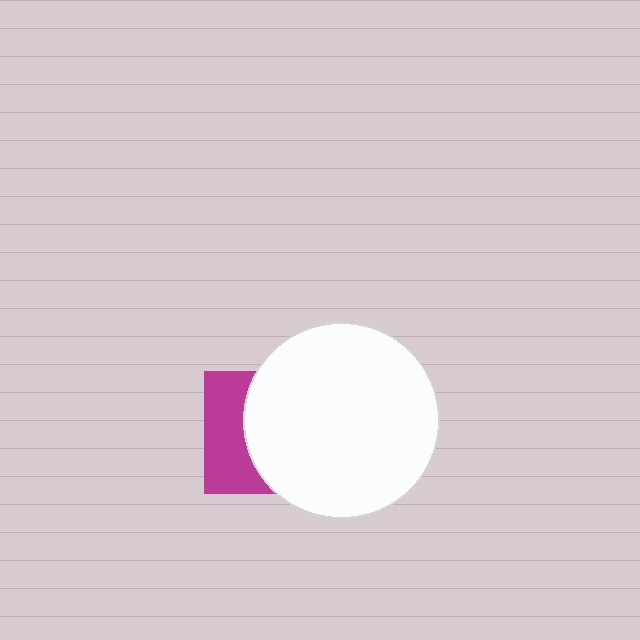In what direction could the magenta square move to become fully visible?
The magenta square could move left. That would shift it out from behind the white circle entirely.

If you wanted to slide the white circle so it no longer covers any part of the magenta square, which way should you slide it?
Slide it right — that is the most direct way to separate the two shapes.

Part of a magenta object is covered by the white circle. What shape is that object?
It is a square.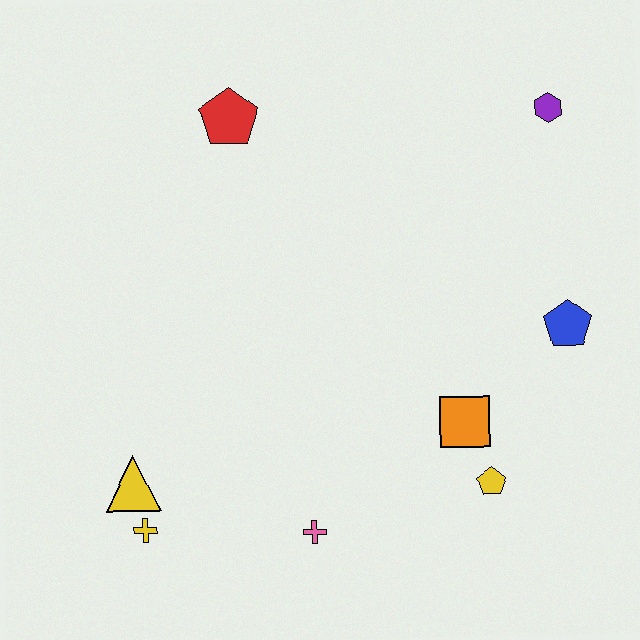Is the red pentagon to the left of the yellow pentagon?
Yes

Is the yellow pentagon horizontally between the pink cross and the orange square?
No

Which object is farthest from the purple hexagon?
The yellow cross is farthest from the purple hexagon.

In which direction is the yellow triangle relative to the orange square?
The yellow triangle is to the left of the orange square.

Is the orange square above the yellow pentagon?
Yes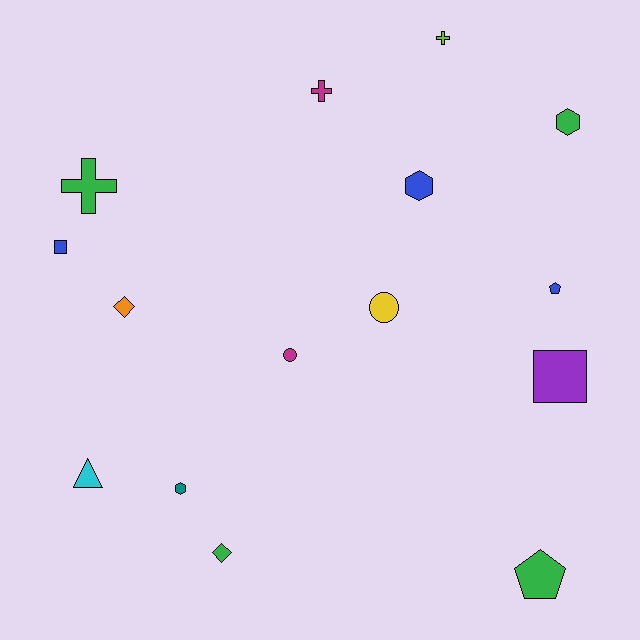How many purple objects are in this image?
There is 1 purple object.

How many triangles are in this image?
There is 1 triangle.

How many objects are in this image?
There are 15 objects.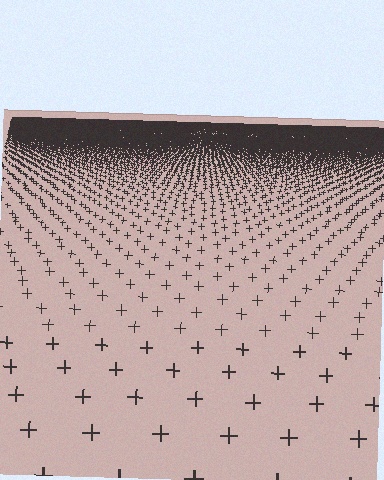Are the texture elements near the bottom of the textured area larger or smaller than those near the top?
Larger. Near the bottom, elements are closer to the viewer and appear at a bigger on-screen size.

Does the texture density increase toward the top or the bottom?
Density increases toward the top.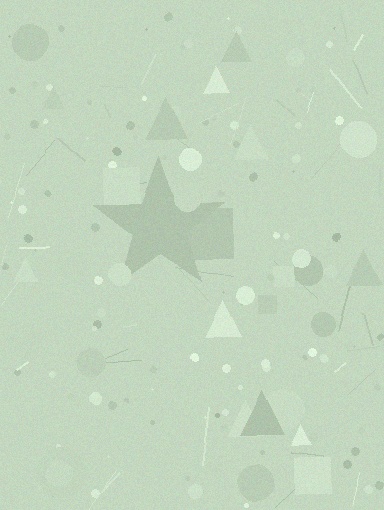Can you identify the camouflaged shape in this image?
The camouflaged shape is a star.